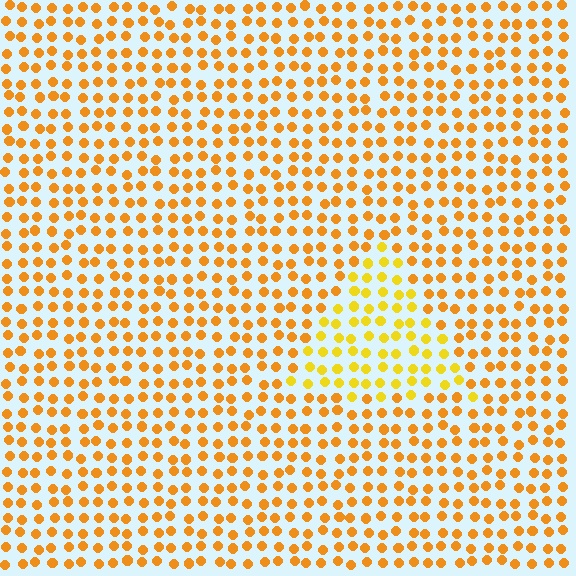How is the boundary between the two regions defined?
The boundary is defined purely by a slight shift in hue (about 21 degrees). Spacing, size, and orientation are identical on both sides.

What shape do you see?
I see a triangle.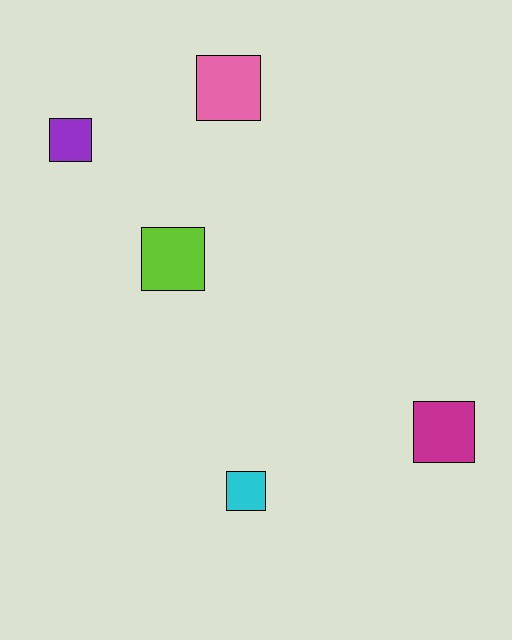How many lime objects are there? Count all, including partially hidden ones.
There is 1 lime object.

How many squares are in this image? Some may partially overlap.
There are 5 squares.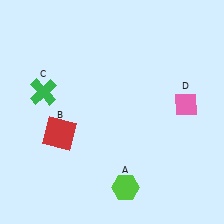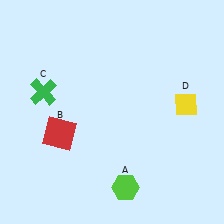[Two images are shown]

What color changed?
The diamond (D) changed from pink in Image 1 to yellow in Image 2.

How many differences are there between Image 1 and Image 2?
There is 1 difference between the two images.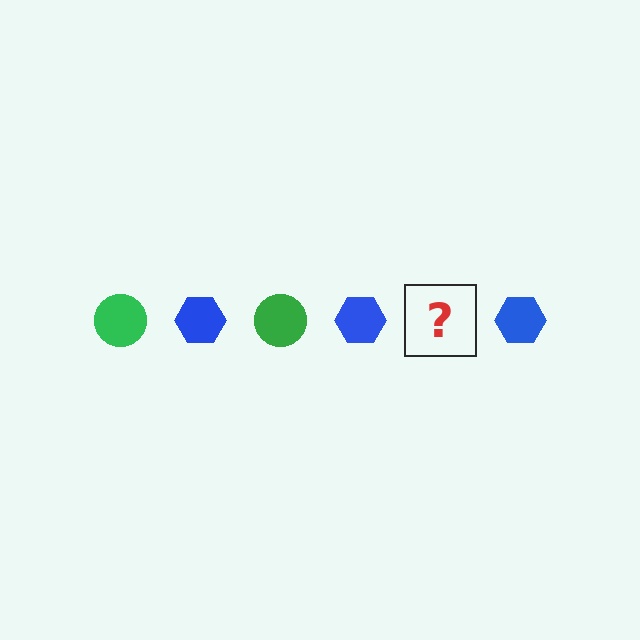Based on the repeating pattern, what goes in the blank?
The blank should be a green circle.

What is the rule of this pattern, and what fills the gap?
The rule is that the pattern alternates between green circle and blue hexagon. The gap should be filled with a green circle.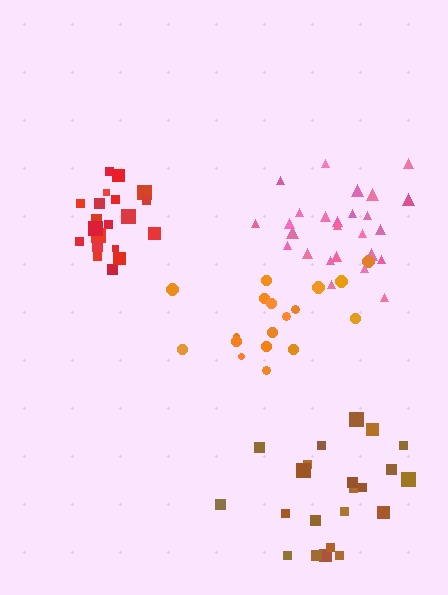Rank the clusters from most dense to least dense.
red, pink, brown, orange.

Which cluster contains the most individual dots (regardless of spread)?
Pink (26).